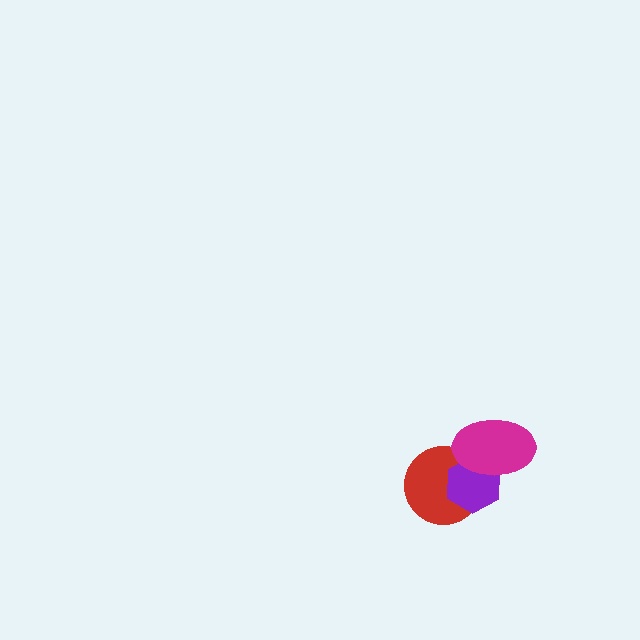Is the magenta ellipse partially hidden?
No, no other shape covers it.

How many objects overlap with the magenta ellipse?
2 objects overlap with the magenta ellipse.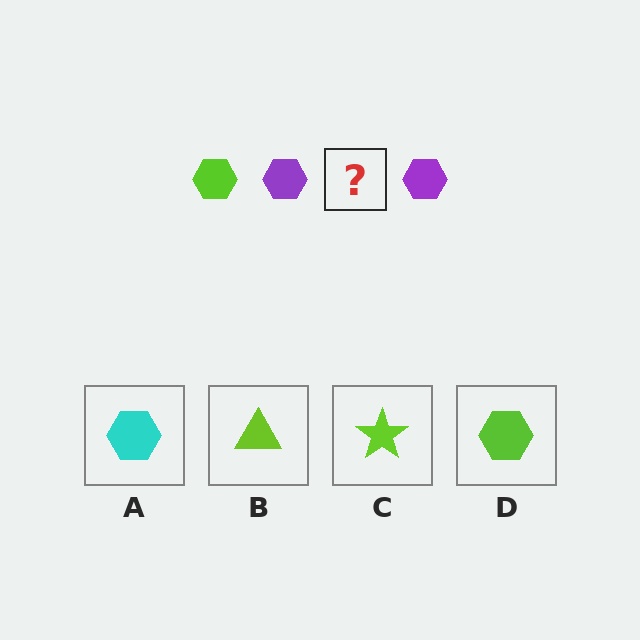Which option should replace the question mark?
Option D.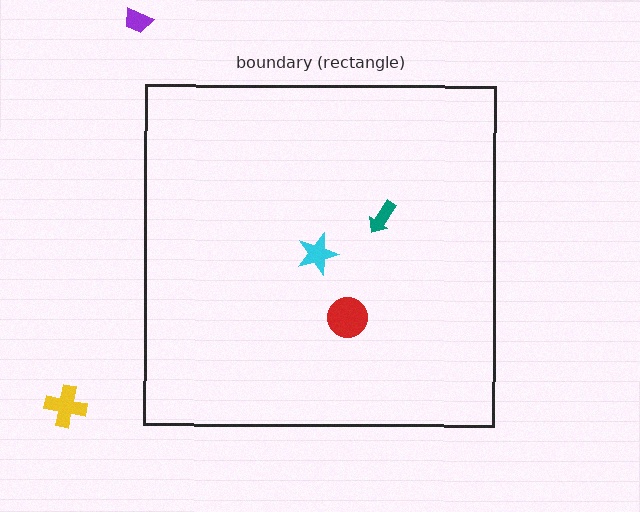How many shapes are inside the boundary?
3 inside, 2 outside.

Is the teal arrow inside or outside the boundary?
Inside.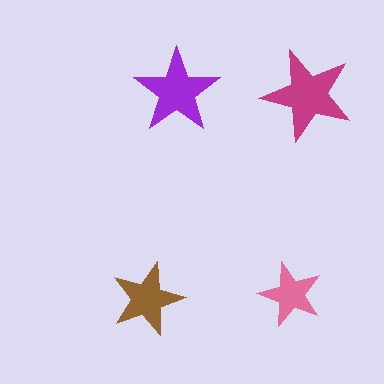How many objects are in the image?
There are 4 objects in the image.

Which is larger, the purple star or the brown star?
The purple one.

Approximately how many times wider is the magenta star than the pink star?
About 1.5 times wider.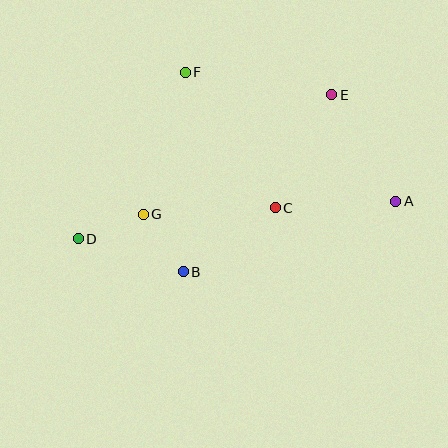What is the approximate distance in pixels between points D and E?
The distance between D and E is approximately 292 pixels.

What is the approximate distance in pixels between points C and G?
The distance between C and G is approximately 132 pixels.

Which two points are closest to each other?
Points D and G are closest to each other.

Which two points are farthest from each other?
Points A and D are farthest from each other.